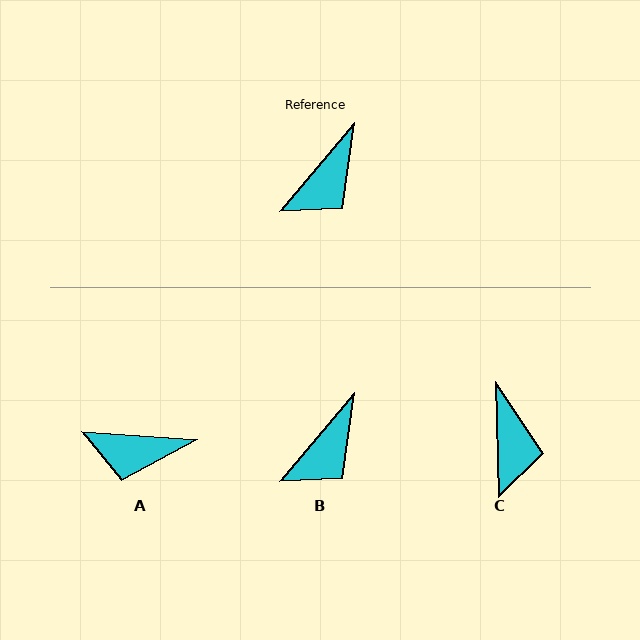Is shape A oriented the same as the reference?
No, it is off by about 53 degrees.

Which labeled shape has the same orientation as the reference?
B.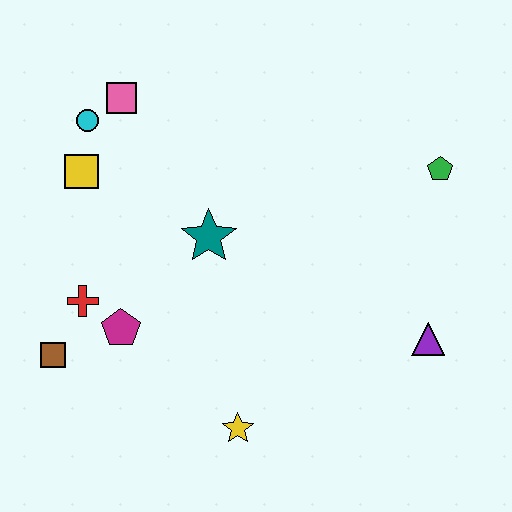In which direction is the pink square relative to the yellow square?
The pink square is above the yellow square.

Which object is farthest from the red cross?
The green pentagon is farthest from the red cross.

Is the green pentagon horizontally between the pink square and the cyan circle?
No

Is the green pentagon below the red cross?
No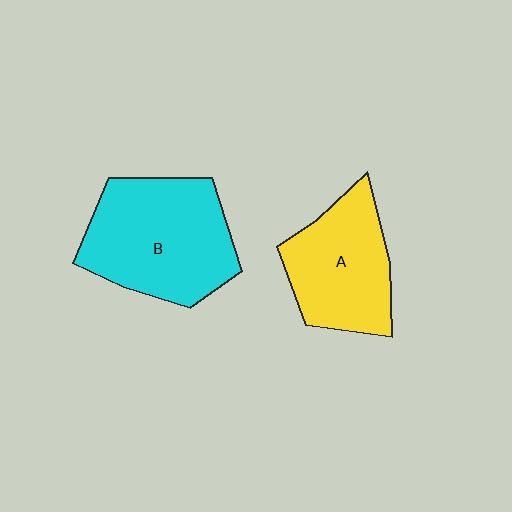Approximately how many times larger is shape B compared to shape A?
Approximately 1.3 times.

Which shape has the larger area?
Shape B (cyan).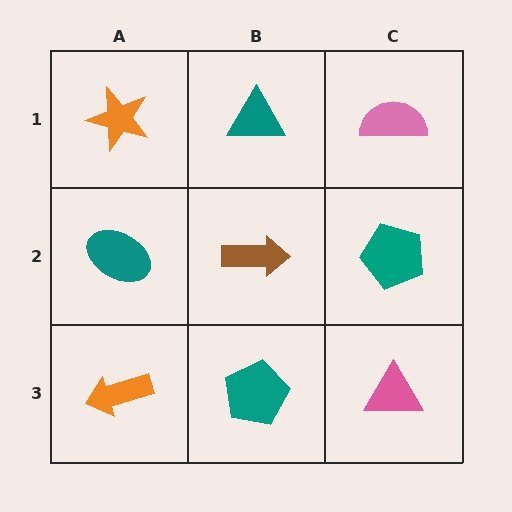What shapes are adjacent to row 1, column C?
A teal pentagon (row 2, column C), a teal triangle (row 1, column B).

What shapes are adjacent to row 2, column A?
An orange star (row 1, column A), an orange arrow (row 3, column A), a brown arrow (row 2, column B).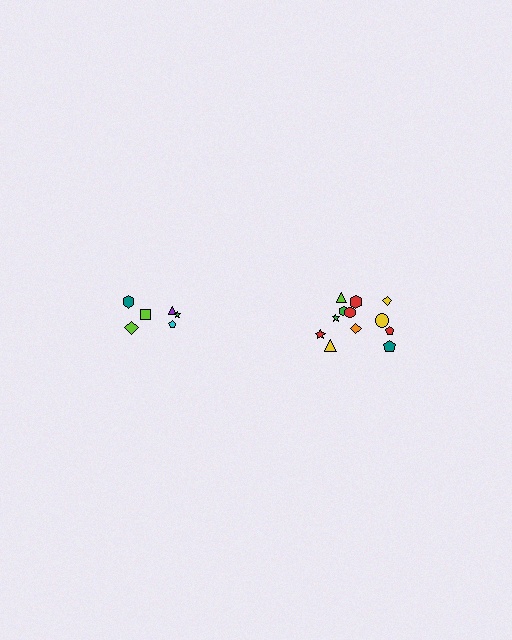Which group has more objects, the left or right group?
The right group.